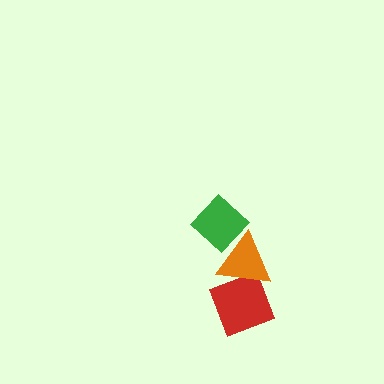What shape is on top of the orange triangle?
The green diamond is on top of the orange triangle.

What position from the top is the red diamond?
The red diamond is 3rd from the top.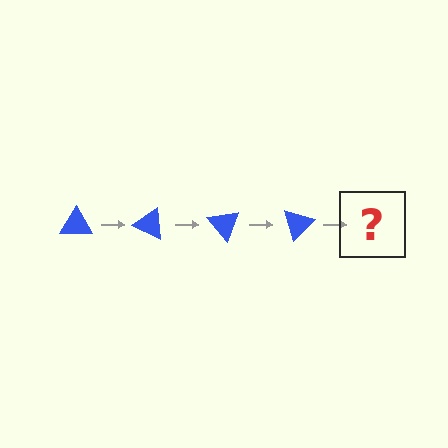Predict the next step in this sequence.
The next step is a blue triangle rotated 100 degrees.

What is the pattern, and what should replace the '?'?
The pattern is that the triangle rotates 25 degrees each step. The '?' should be a blue triangle rotated 100 degrees.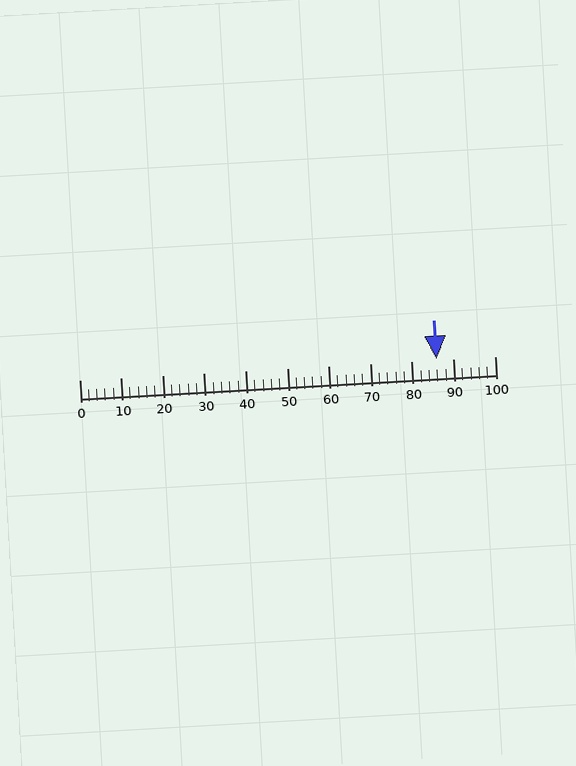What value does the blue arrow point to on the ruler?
The blue arrow points to approximately 86.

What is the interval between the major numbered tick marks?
The major tick marks are spaced 10 units apart.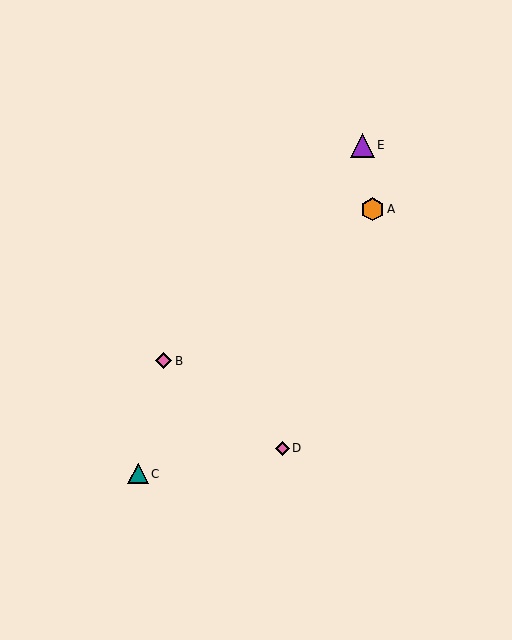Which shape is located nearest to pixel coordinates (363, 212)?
The orange hexagon (labeled A) at (373, 209) is nearest to that location.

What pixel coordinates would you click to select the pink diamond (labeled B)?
Click at (164, 361) to select the pink diamond B.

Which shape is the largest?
The purple triangle (labeled E) is the largest.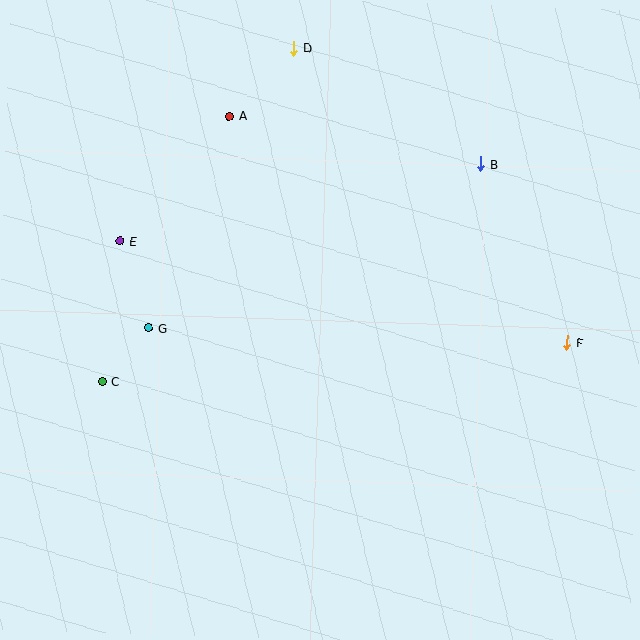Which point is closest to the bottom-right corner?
Point F is closest to the bottom-right corner.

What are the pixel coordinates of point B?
Point B is at (481, 164).